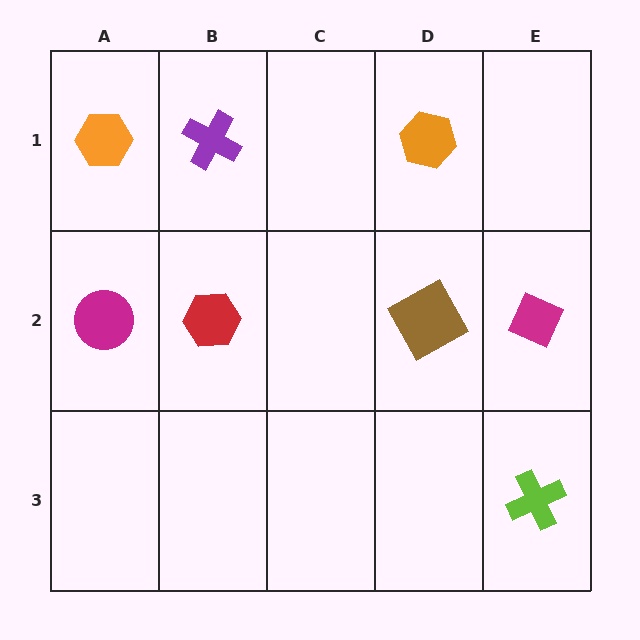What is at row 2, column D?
A brown square.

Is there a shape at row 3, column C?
No, that cell is empty.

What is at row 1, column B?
A purple cross.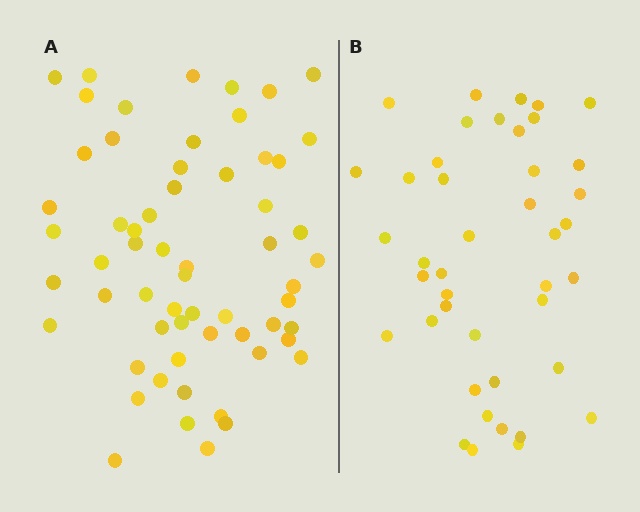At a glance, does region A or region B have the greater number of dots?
Region A (the left region) has more dots.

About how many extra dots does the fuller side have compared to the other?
Region A has approximately 20 more dots than region B.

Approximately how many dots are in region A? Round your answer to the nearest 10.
About 60 dots.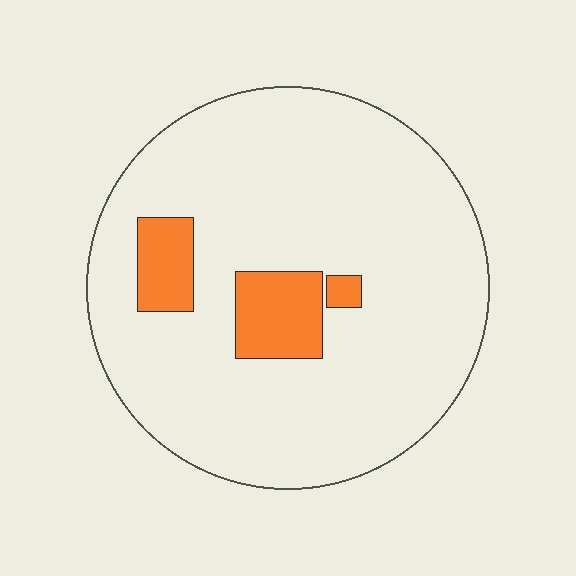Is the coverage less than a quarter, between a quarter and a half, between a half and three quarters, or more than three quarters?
Less than a quarter.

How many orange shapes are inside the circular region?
3.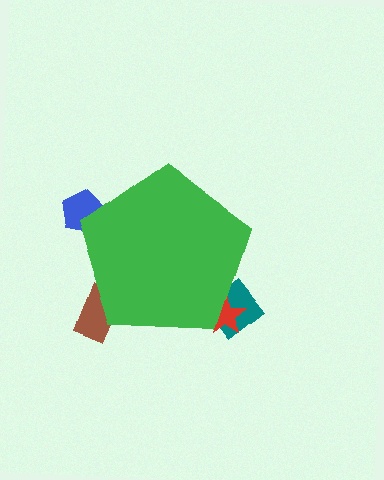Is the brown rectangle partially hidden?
Yes, the brown rectangle is partially hidden behind the green pentagon.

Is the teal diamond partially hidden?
Yes, the teal diamond is partially hidden behind the green pentagon.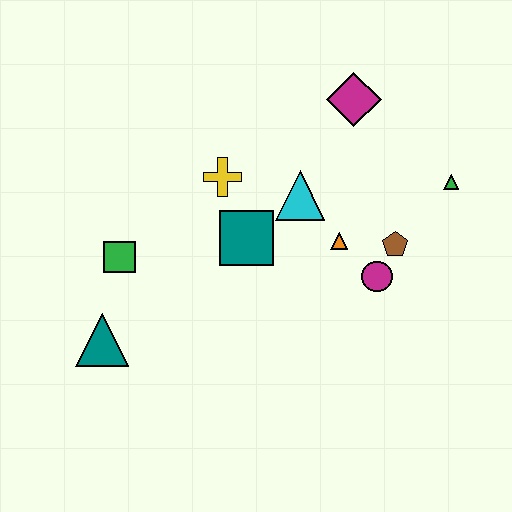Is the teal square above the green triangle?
No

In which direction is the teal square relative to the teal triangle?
The teal square is to the right of the teal triangle.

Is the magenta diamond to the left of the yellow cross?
No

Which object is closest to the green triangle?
The brown pentagon is closest to the green triangle.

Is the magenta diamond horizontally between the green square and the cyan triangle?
No